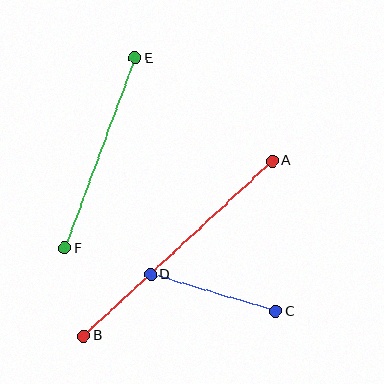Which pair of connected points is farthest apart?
Points A and B are farthest apart.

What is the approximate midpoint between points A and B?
The midpoint is at approximately (178, 248) pixels.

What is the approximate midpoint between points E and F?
The midpoint is at approximately (100, 153) pixels.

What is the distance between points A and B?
The distance is approximately 257 pixels.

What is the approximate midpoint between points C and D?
The midpoint is at approximately (213, 293) pixels.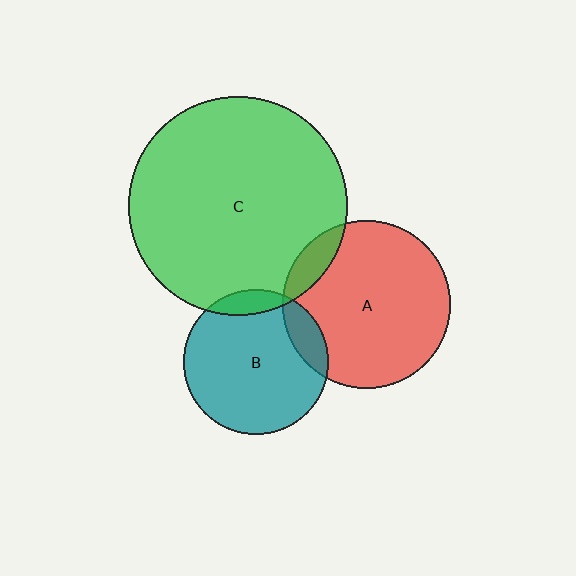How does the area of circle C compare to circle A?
Approximately 1.7 times.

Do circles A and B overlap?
Yes.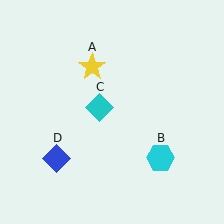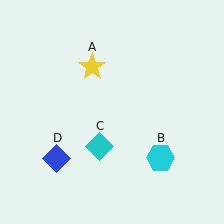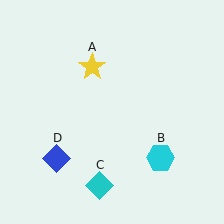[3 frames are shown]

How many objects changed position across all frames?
1 object changed position: cyan diamond (object C).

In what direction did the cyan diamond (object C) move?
The cyan diamond (object C) moved down.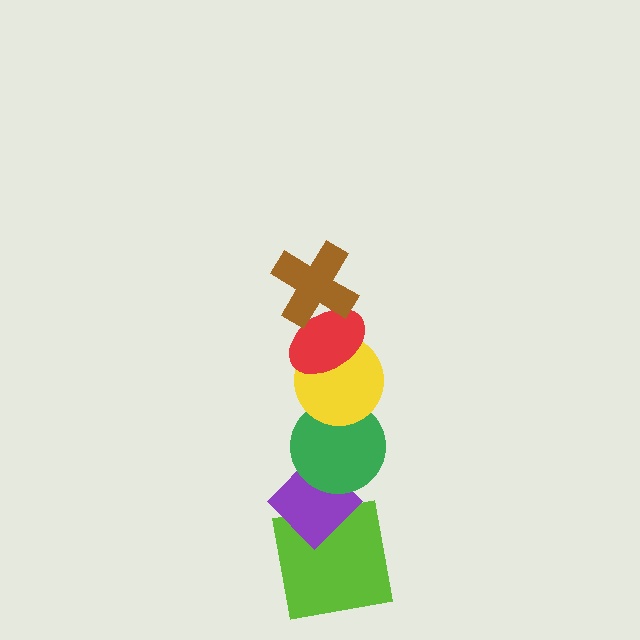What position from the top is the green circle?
The green circle is 4th from the top.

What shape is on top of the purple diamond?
The green circle is on top of the purple diamond.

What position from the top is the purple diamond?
The purple diamond is 5th from the top.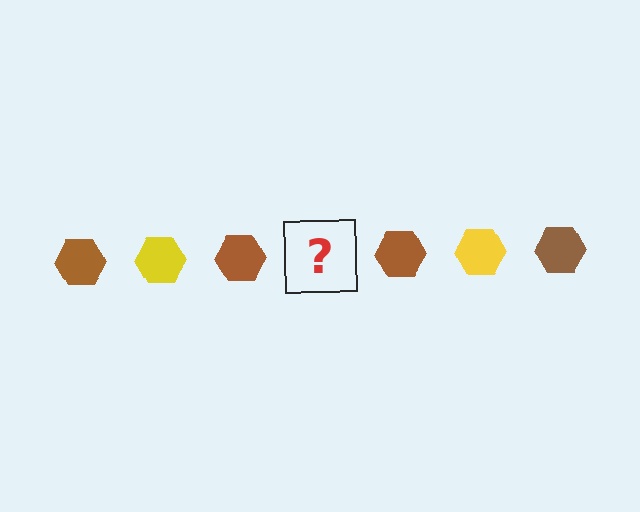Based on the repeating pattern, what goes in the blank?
The blank should be a yellow hexagon.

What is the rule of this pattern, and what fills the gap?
The rule is that the pattern cycles through brown, yellow hexagons. The gap should be filled with a yellow hexagon.